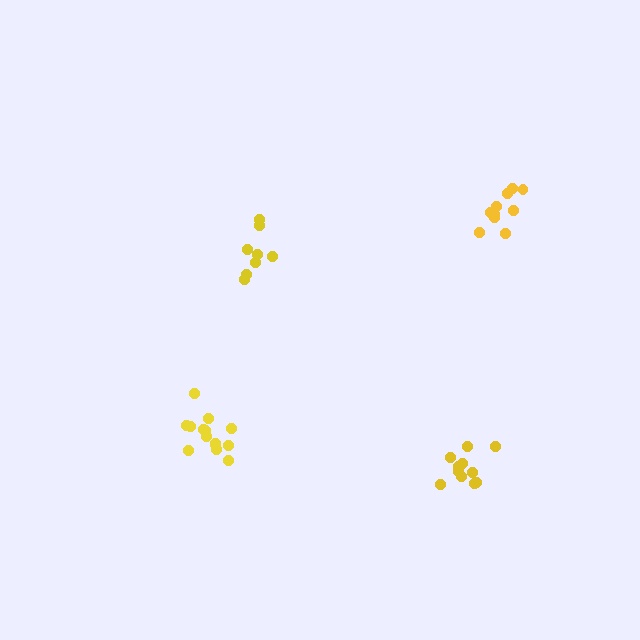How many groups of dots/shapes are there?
There are 4 groups.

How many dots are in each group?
Group 1: 10 dots, Group 2: 14 dots, Group 3: 8 dots, Group 4: 11 dots (43 total).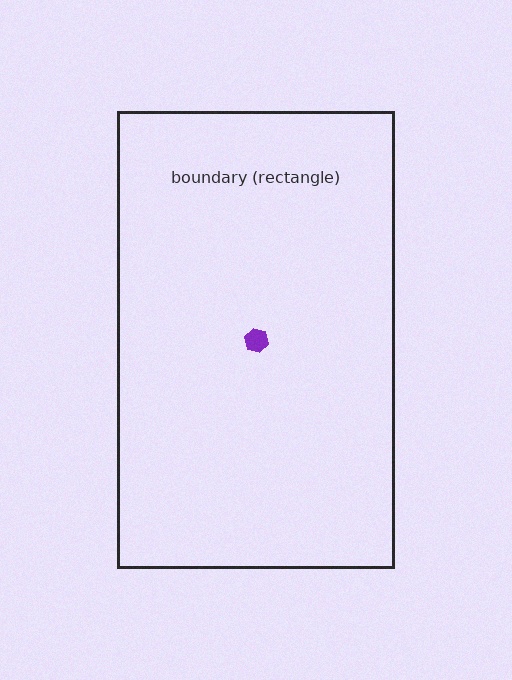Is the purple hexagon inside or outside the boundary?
Inside.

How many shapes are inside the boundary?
1 inside, 0 outside.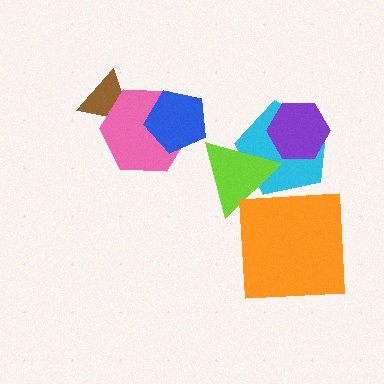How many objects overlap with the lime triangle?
1 object overlaps with the lime triangle.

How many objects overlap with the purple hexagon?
1 object overlaps with the purple hexagon.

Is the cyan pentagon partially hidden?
Yes, it is partially covered by another shape.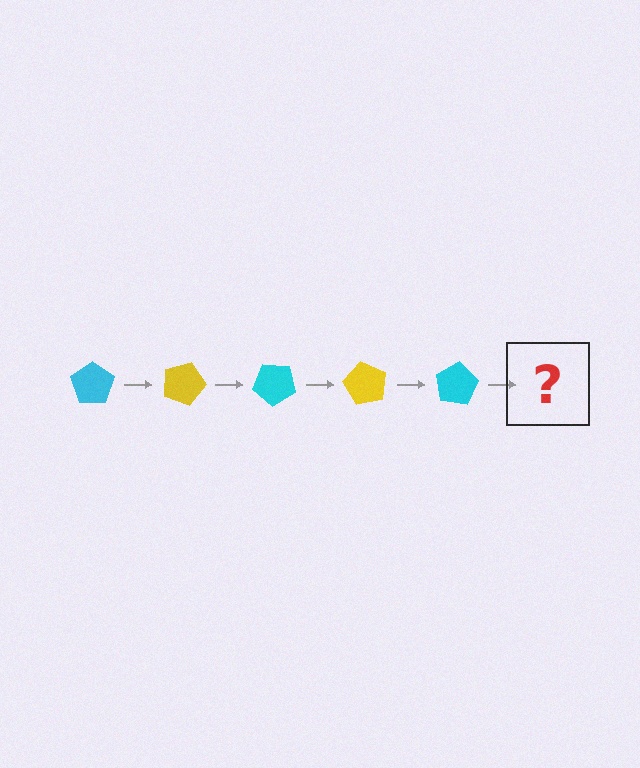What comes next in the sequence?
The next element should be a yellow pentagon, rotated 100 degrees from the start.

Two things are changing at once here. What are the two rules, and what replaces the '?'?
The two rules are that it rotates 20 degrees each step and the color cycles through cyan and yellow. The '?' should be a yellow pentagon, rotated 100 degrees from the start.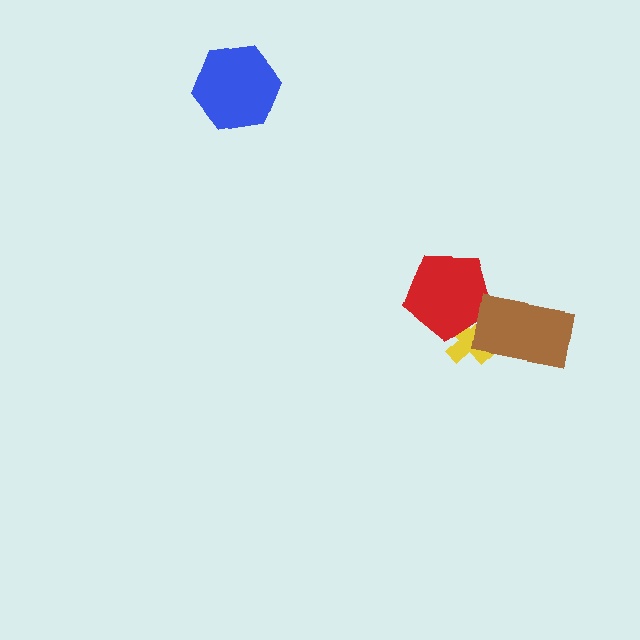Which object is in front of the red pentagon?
The brown rectangle is in front of the red pentagon.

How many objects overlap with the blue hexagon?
0 objects overlap with the blue hexagon.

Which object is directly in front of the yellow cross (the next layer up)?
The red pentagon is directly in front of the yellow cross.